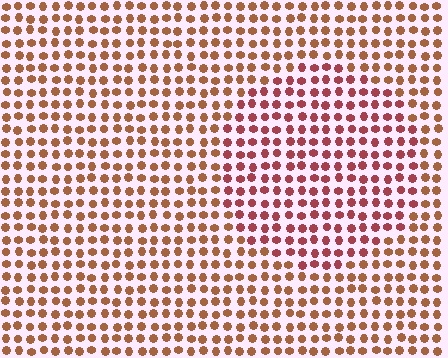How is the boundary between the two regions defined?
The boundary is defined purely by a slight shift in hue (about 30 degrees). Spacing, size, and orientation are identical on both sides.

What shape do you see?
I see a circle.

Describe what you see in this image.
The image is filled with small brown elements in a uniform arrangement. A circle-shaped region is visible where the elements are tinted to a slightly different hue, forming a subtle color boundary.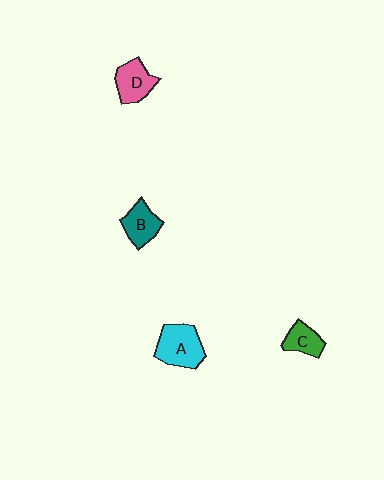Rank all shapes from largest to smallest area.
From largest to smallest: A (cyan), D (pink), B (teal), C (green).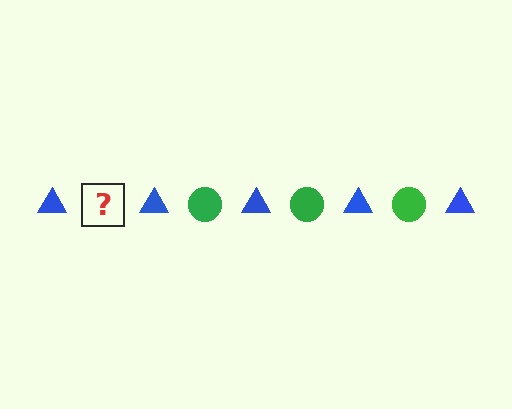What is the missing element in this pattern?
The missing element is a green circle.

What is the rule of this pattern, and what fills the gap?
The rule is that the pattern alternates between blue triangle and green circle. The gap should be filled with a green circle.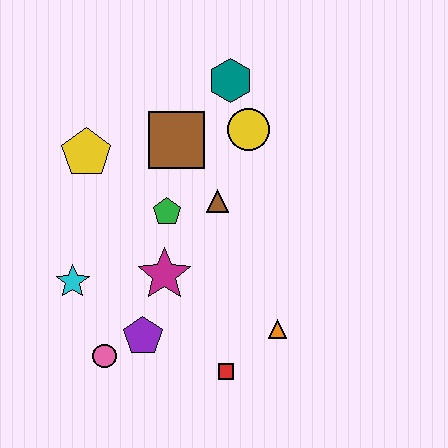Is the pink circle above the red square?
Yes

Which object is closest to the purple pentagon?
The pink circle is closest to the purple pentagon.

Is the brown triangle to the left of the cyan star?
No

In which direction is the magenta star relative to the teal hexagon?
The magenta star is below the teal hexagon.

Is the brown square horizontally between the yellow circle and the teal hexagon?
No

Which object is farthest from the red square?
The teal hexagon is farthest from the red square.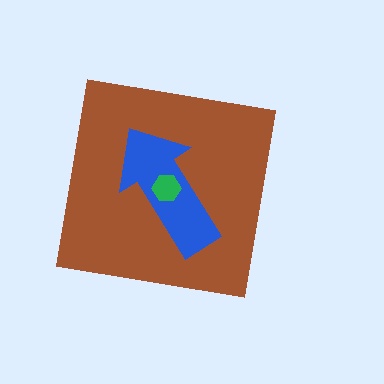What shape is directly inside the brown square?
The blue arrow.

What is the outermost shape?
The brown square.